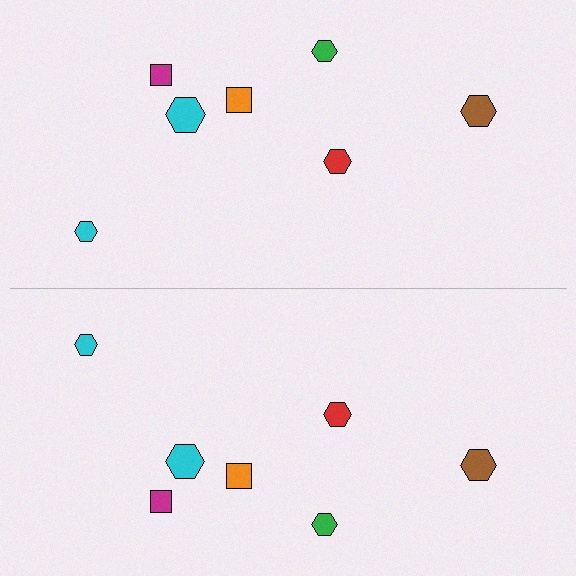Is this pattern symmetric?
Yes, this pattern has bilateral (reflection) symmetry.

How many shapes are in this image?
There are 14 shapes in this image.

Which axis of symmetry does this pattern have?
The pattern has a horizontal axis of symmetry running through the center of the image.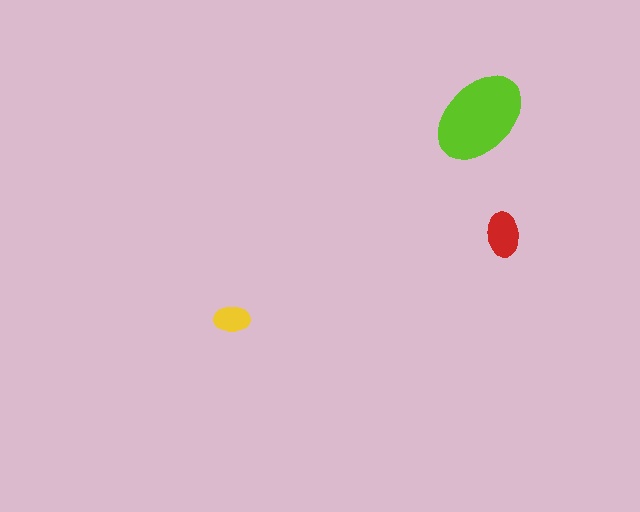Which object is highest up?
The lime ellipse is topmost.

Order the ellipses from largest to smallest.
the lime one, the red one, the yellow one.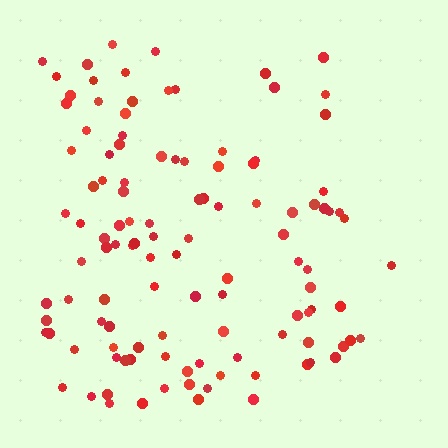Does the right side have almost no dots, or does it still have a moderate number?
Still a moderate number, just noticeably fewer than the left.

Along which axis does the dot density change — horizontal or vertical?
Horizontal.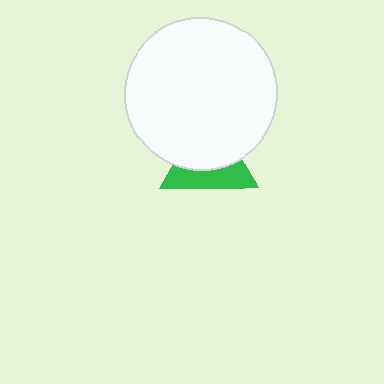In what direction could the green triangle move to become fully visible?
The green triangle could move down. That would shift it out from behind the white circle entirely.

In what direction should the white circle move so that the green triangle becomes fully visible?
The white circle should move up. That is the shortest direction to clear the overlap and leave the green triangle fully visible.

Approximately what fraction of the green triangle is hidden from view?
Roughly 57% of the green triangle is hidden behind the white circle.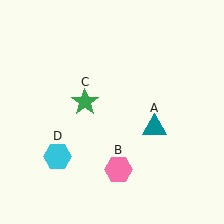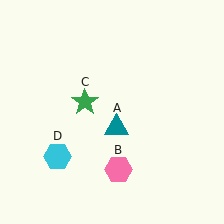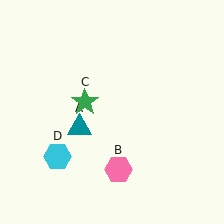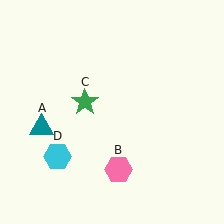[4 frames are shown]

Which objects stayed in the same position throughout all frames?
Pink hexagon (object B) and green star (object C) and cyan hexagon (object D) remained stationary.